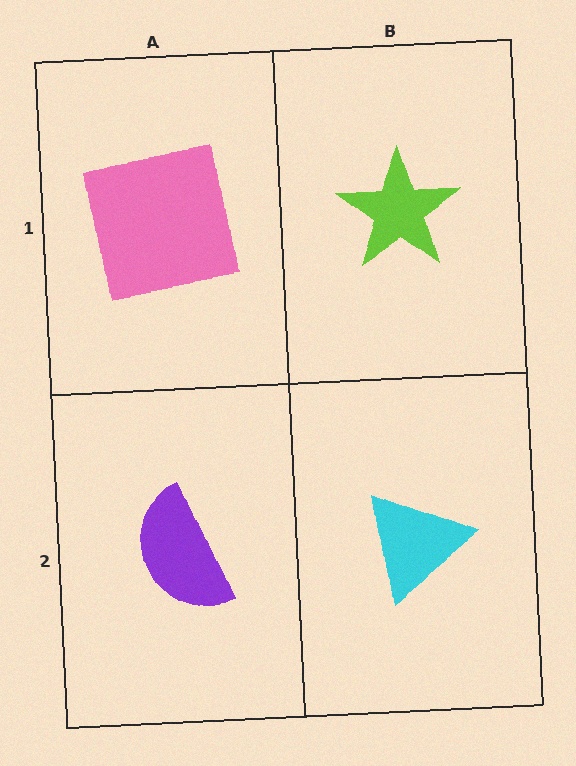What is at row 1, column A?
A pink square.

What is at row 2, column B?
A cyan triangle.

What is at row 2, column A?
A purple semicircle.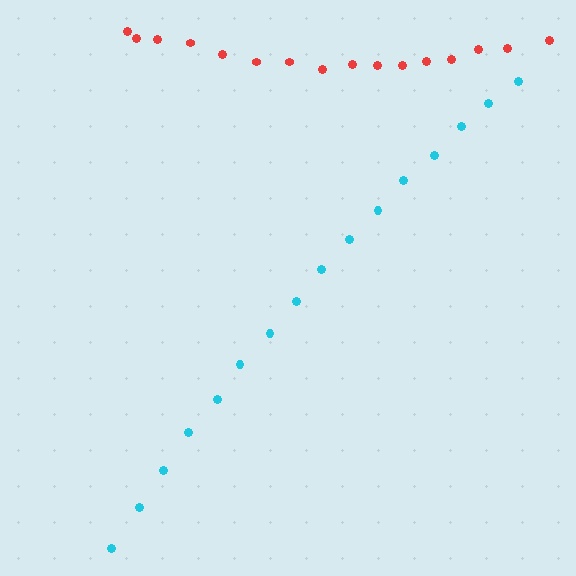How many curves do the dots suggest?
There are 2 distinct paths.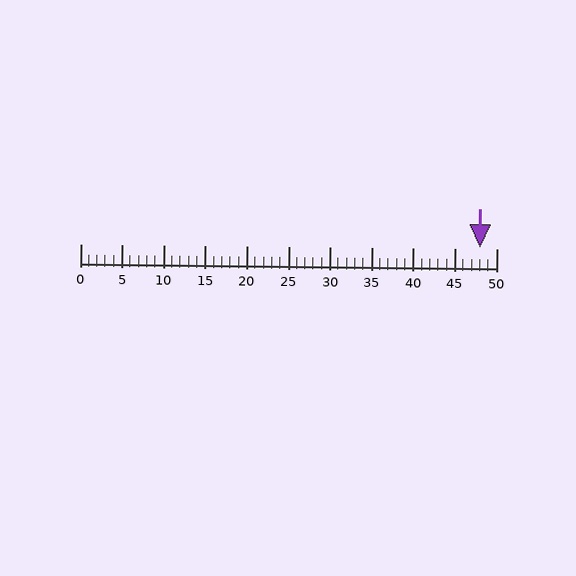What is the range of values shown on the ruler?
The ruler shows values from 0 to 50.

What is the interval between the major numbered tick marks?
The major tick marks are spaced 5 units apart.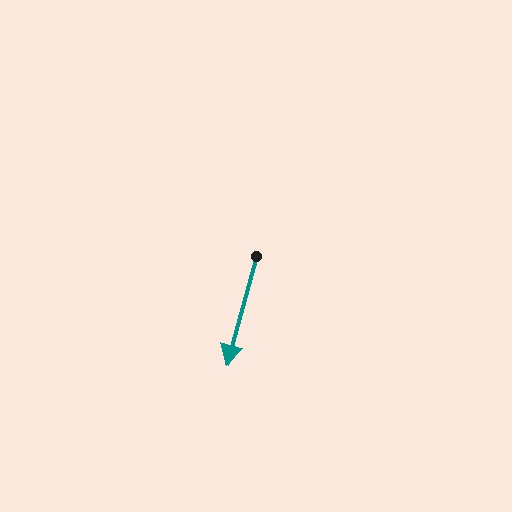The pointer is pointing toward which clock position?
Roughly 7 o'clock.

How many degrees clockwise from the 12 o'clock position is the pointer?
Approximately 195 degrees.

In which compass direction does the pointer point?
South.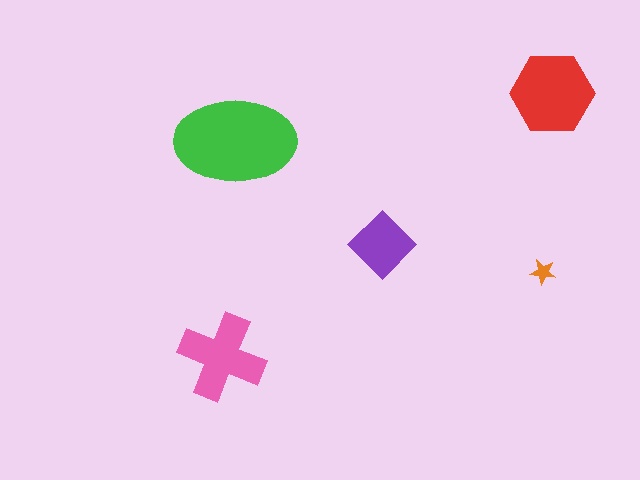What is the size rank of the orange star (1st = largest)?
5th.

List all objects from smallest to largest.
The orange star, the purple diamond, the pink cross, the red hexagon, the green ellipse.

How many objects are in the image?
There are 5 objects in the image.